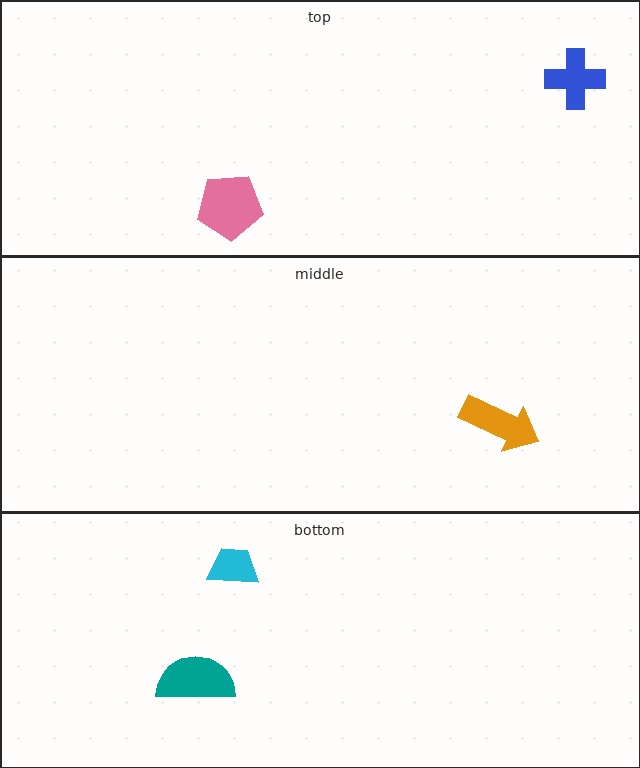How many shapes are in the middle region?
1.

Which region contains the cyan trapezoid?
The bottom region.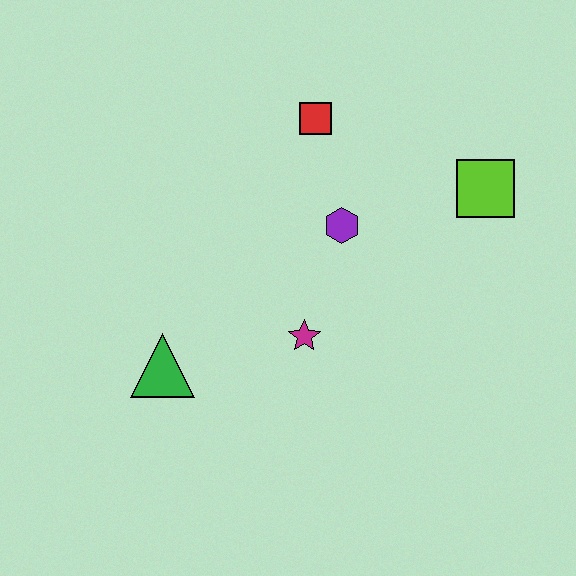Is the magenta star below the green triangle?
No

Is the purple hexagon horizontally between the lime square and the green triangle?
Yes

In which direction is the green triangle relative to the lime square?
The green triangle is to the left of the lime square.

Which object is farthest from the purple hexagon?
The green triangle is farthest from the purple hexagon.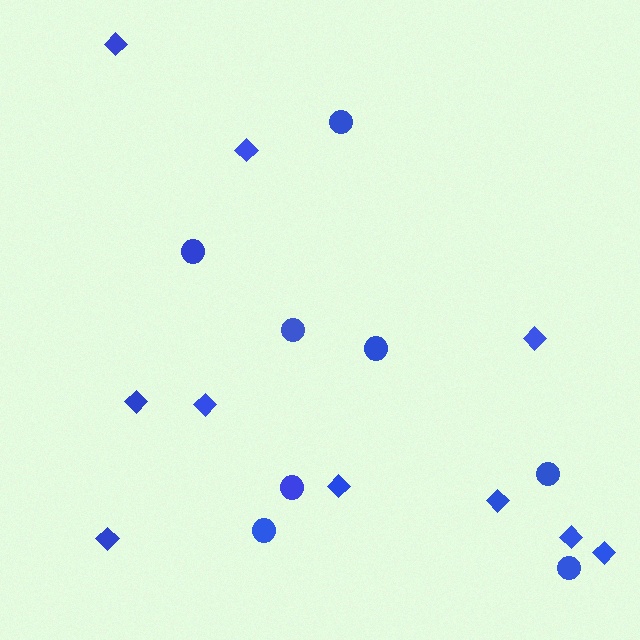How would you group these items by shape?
There are 2 groups: one group of circles (8) and one group of diamonds (10).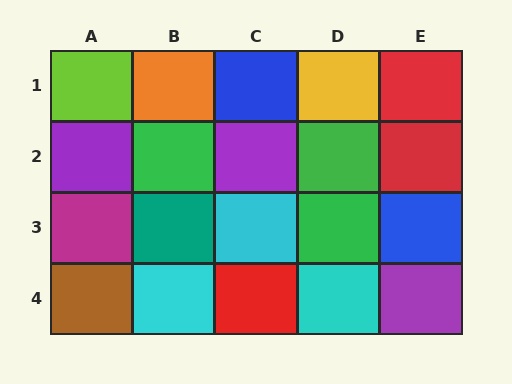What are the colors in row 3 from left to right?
Magenta, teal, cyan, green, blue.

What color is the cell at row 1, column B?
Orange.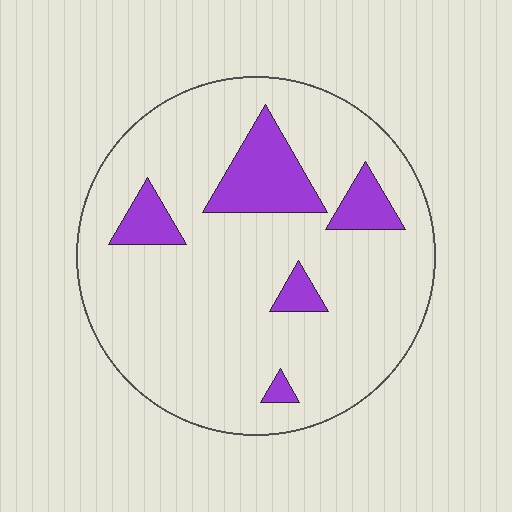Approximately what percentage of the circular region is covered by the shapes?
Approximately 15%.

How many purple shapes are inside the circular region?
5.